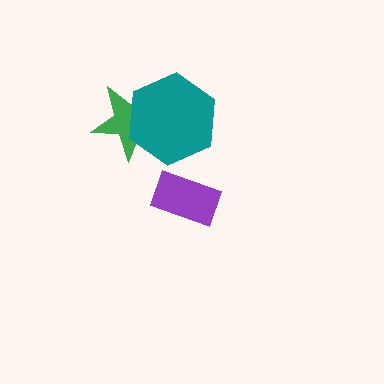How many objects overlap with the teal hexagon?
1 object overlaps with the teal hexagon.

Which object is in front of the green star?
The teal hexagon is in front of the green star.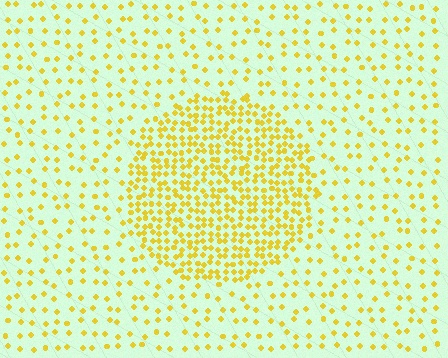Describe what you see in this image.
The image contains small yellow elements arranged at two different densities. A circle-shaped region is visible where the elements are more densely packed than the surrounding area.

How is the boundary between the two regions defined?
The boundary is defined by a change in element density (approximately 2.9x ratio). All elements are the same color, size, and shape.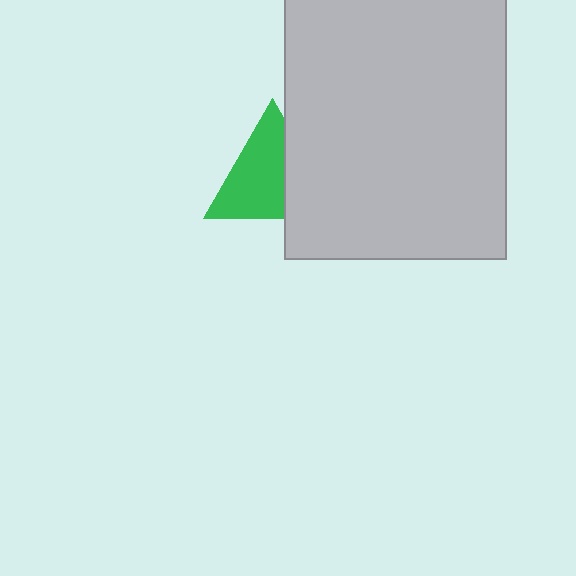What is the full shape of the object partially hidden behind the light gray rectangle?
The partially hidden object is a green triangle.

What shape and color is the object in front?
The object in front is a light gray rectangle.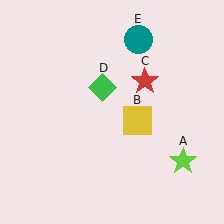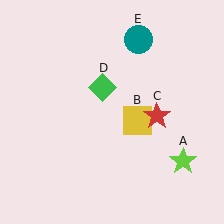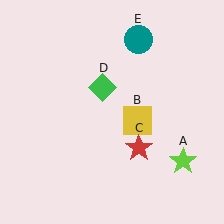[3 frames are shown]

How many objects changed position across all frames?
1 object changed position: red star (object C).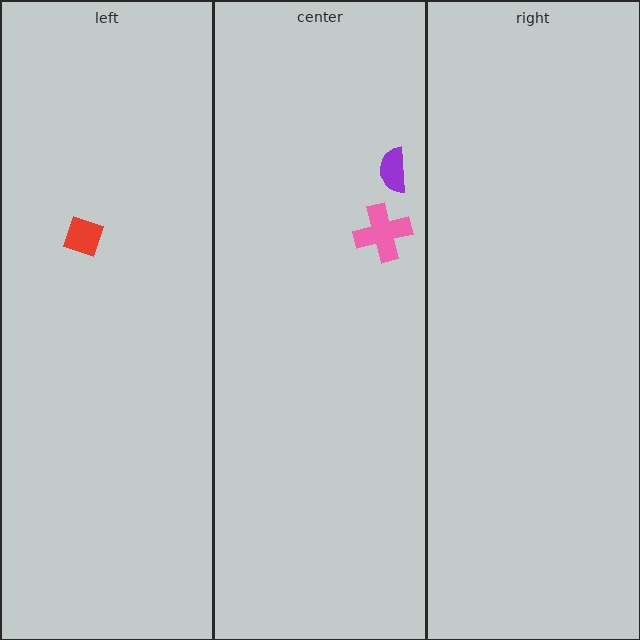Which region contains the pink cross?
The center region.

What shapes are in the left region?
The red diamond.